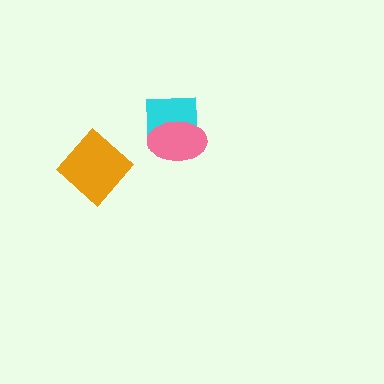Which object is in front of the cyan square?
The pink ellipse is in front of the cyan square.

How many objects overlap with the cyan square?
1 object overlaps with the cyan square.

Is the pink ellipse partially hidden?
No, no other shape covers it.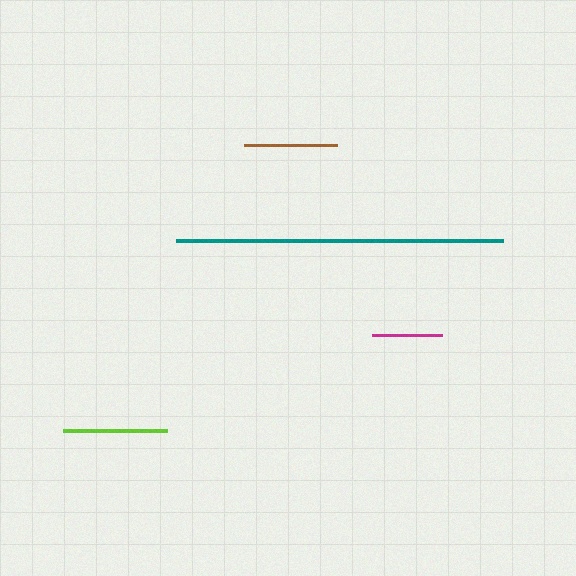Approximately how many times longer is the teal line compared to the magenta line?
The teal line is approximately 4.7 times the length of the magenta line.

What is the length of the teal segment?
The teal segment is approximately 328 pixels long.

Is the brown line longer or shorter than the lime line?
The lime line is longer than the brown line.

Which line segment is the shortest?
The magenta line is the shortest at approximately 70 pixels.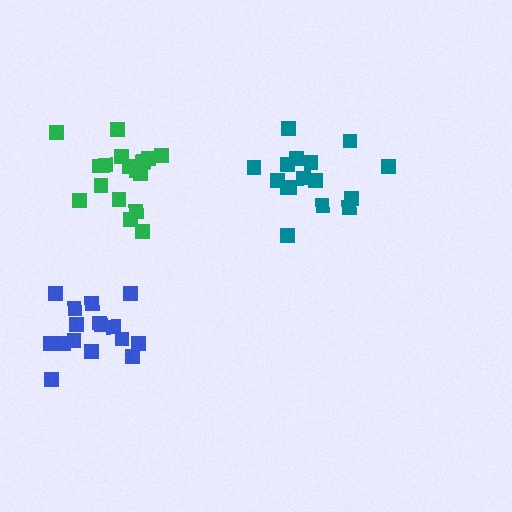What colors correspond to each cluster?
The clusters are colored: blue, teal, green.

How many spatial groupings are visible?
There are 3 spatial groupings.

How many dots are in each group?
Group 1: 16 dots, Group 2: 17 dots, Group 3: 18 dots (51 total).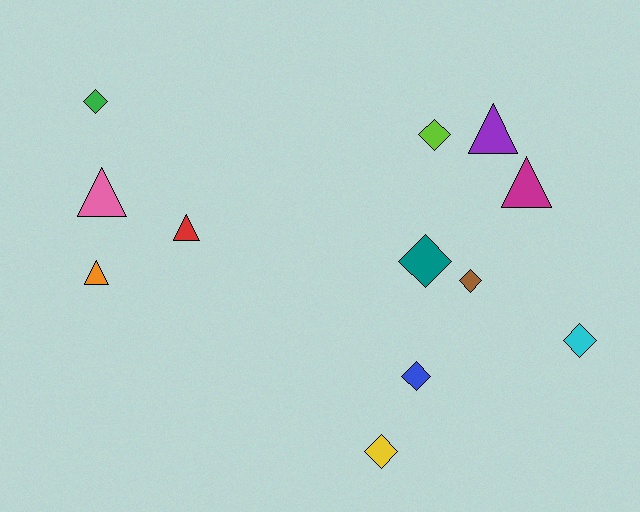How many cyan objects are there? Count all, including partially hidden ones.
There is 1 cyan object.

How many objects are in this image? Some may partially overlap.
There are 12 objects.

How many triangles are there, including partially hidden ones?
There are 5 triangles.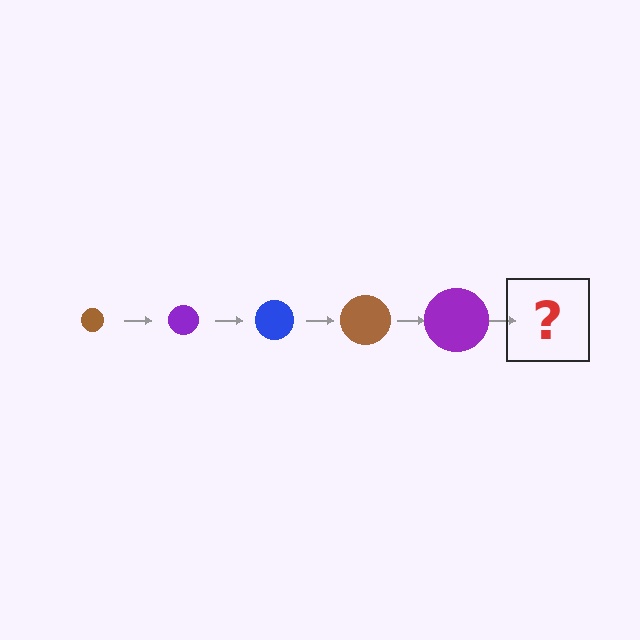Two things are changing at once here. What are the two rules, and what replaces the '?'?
The two rules are that the circle grows larger each step and the color cycles through brown, purple, and blue. The '?' should be a blue circle, larger than the previous one.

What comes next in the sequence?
The next element should be a blue circle, larger than the previous one.